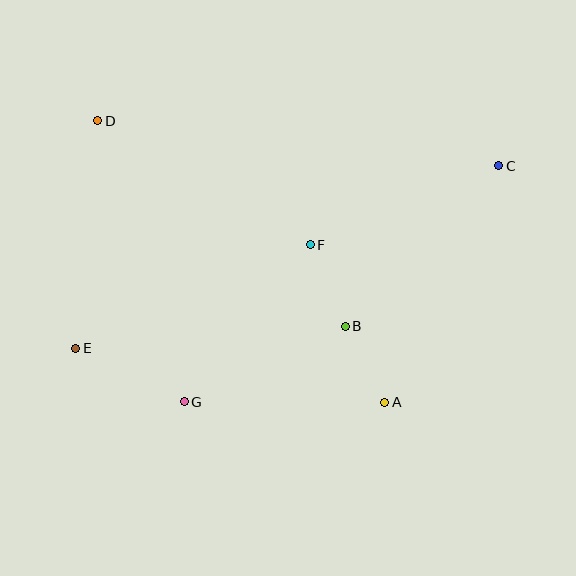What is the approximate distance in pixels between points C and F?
The distance between C and F is approximately 204 pixels.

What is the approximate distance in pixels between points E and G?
The distance between E and G is approximately 121 pixels.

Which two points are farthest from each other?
Points C and E are farthest from each other.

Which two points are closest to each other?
Points A and B are closest to each other.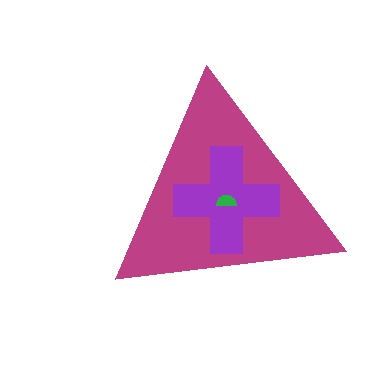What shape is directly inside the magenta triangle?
The purple cross.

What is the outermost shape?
The magenta triangle.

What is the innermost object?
The green semicircle.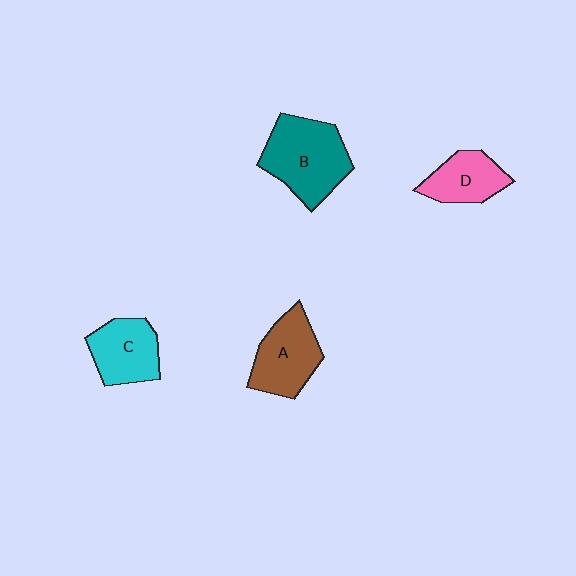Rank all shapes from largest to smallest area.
From largest to smallest: B (teal), A (brown), C (cyan), D (pink).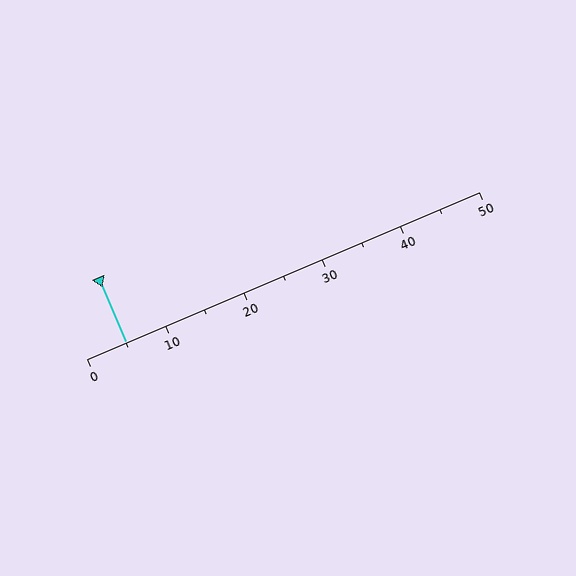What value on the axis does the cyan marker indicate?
The marker indicates approximately 5.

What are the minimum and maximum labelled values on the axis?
The axis runs from 0 to 50.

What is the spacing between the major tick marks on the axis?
The major ticks are spaced 10 apart.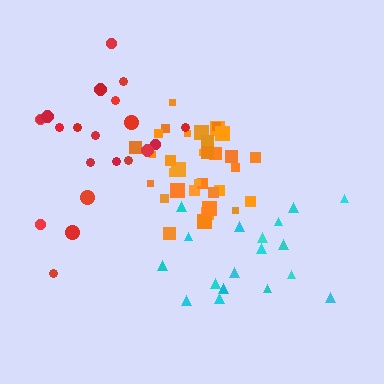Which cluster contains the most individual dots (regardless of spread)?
Orange (34).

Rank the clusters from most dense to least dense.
orange, cyan, red.